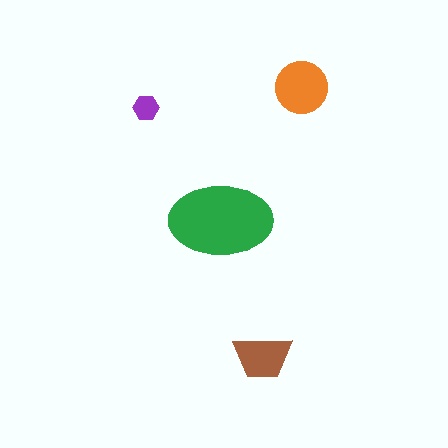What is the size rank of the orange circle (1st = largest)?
2nd.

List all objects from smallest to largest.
The purple hexagon, the brown trapezoid, the orange circle, the green ellipse.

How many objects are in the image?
There are 4 objects in the image.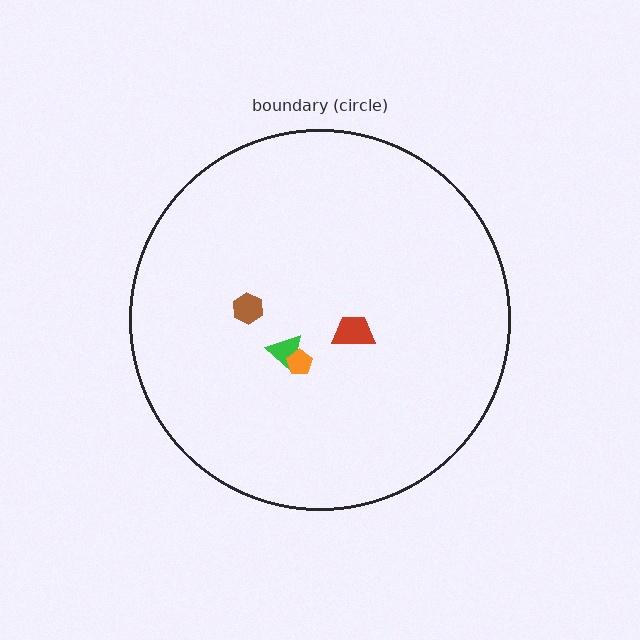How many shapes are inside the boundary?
4 inside, 0 outside.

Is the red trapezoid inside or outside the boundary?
Inside.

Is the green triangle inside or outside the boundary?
Inside.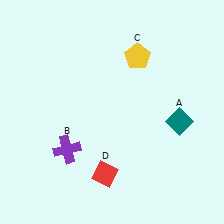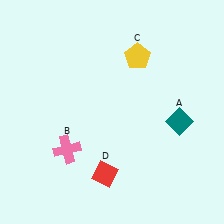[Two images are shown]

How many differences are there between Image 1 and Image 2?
There is 1 difference between the two images.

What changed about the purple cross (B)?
In Image 1, B is purple. In Image 2, it changed to pink.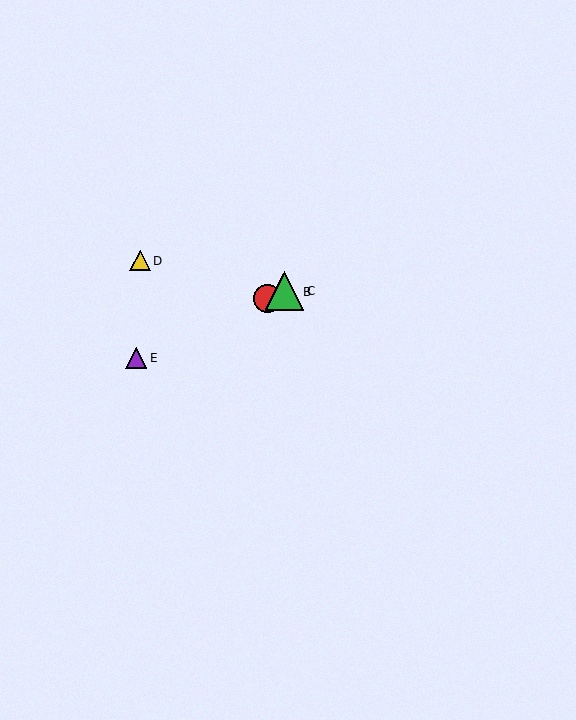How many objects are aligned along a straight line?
4 objects (A, B, C, E) are aligned along a straight line.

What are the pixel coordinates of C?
Object C is at (284, 291).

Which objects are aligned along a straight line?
Objects A, B, C, E are aligned along a straight line.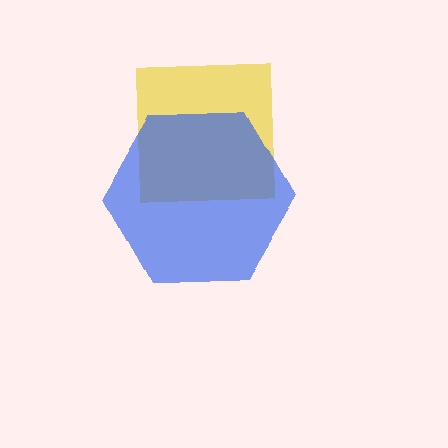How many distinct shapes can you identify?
There are 2 distinct shapes: a yellow square, a blue hexagon.